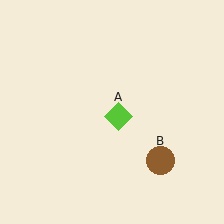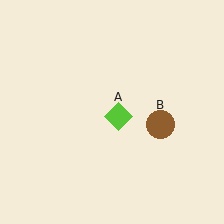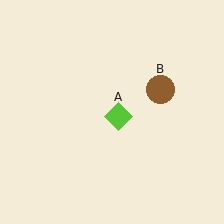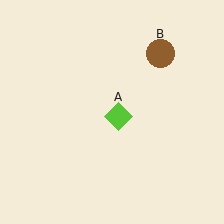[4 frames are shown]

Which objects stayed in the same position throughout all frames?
Lime diamond (object A) remained stationary.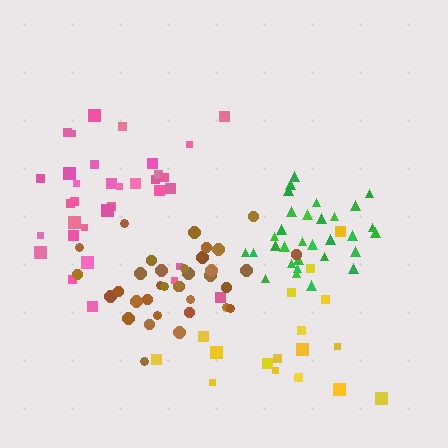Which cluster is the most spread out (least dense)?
Yellow.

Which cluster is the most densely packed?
Green.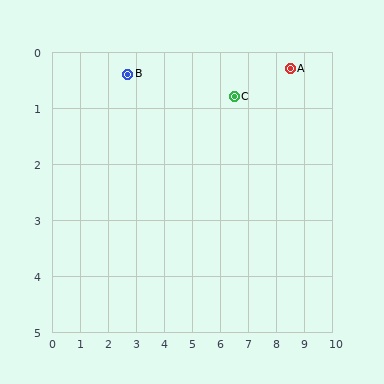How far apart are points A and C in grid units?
Points A and C are about 2.1 grid units apart.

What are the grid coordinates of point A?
Point A is at approximately (8.5, 0.3).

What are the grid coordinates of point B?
Point B is at approximately (2.7, 0.4).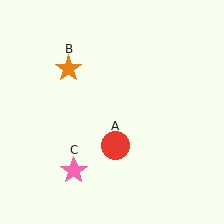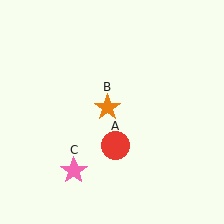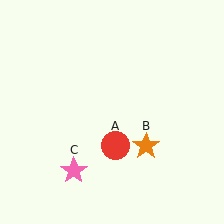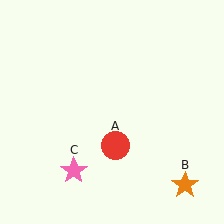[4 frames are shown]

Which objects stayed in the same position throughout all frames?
Red circle (object A) and pink star (object C) remained stationary.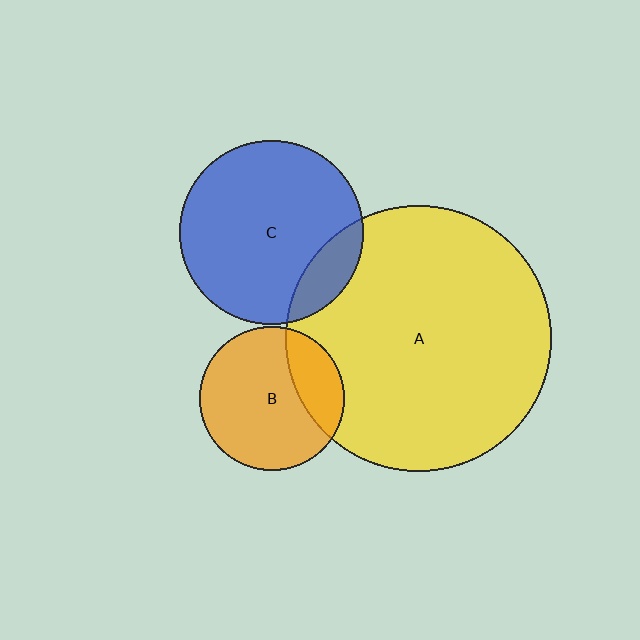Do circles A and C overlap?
Yes.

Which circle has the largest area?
Circle A (yellow).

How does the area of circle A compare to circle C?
Approximately 2.1 times.